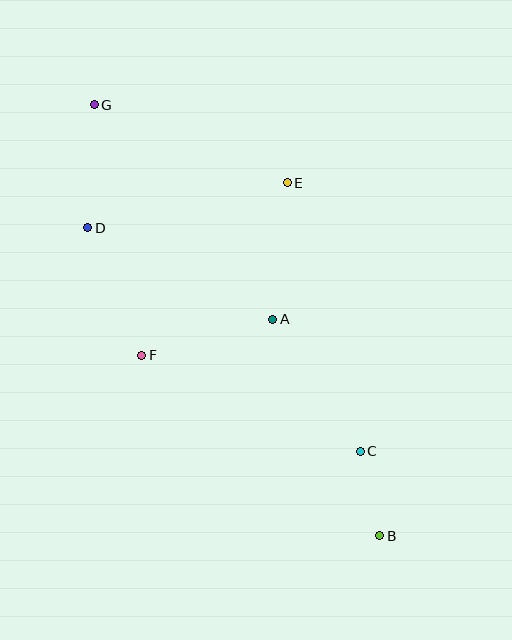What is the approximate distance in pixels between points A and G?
The distance between A and G is approximately 279 pixels.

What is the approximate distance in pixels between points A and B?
The distance between A and B is approximately 241 pixels.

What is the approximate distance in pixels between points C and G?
The distance between C and G is approximately 437 pixels.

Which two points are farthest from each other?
Points B and G are farthest from each other.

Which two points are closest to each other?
Points B and C are closest to each other.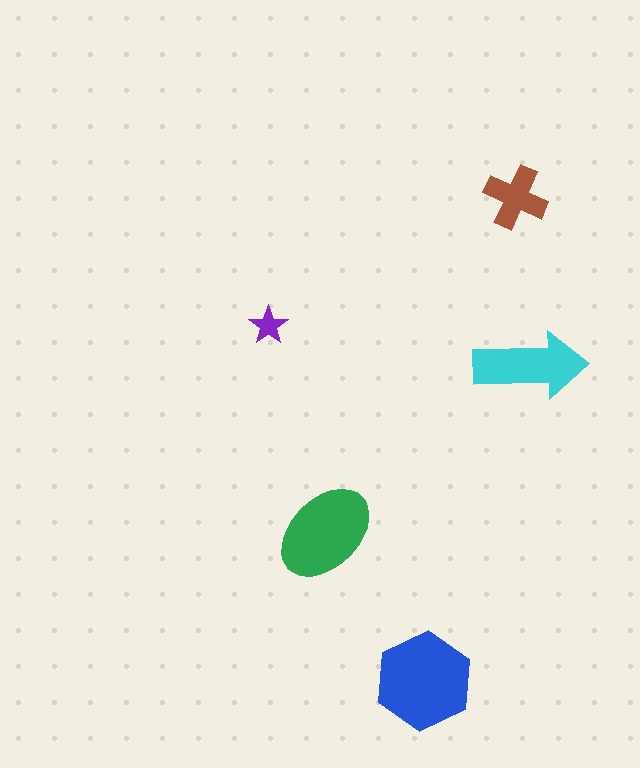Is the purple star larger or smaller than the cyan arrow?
Smaller.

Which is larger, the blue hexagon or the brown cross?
The blue hexagon.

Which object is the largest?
The blue hexagon.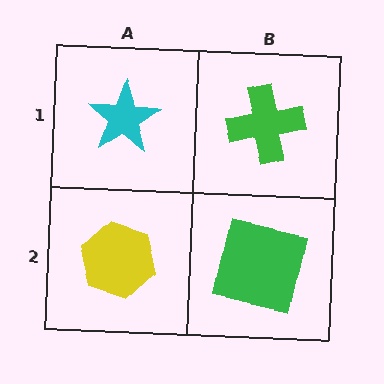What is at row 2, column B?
A green square.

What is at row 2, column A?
A yellow hexagon.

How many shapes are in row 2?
2 shapes.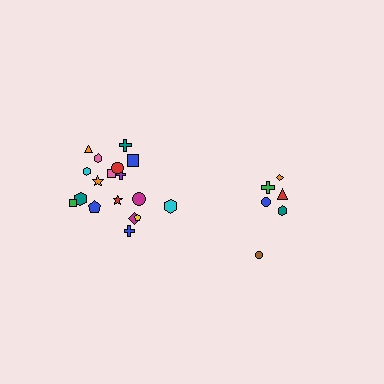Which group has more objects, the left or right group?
The left group.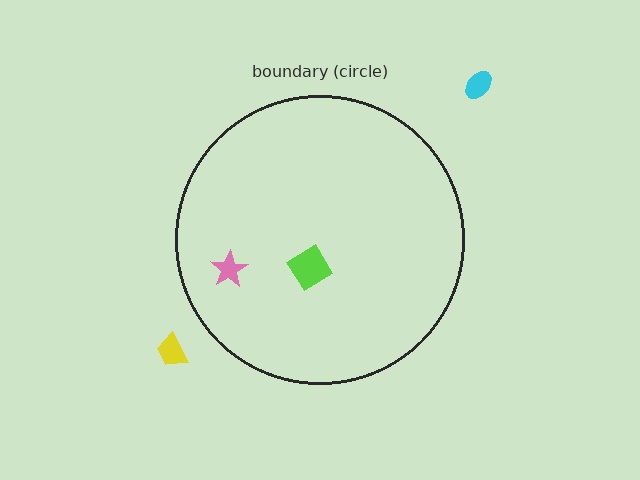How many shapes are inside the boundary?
2 inside, 2 outside.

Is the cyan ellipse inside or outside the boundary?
Outside.